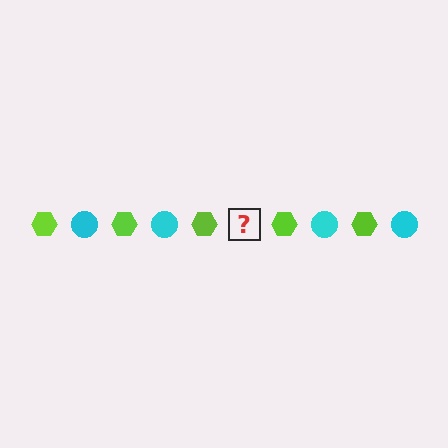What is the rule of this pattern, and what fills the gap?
The rule is that the pattern alternates between lime hexagon and cyan circle. The gap should be filled with a cyan circle.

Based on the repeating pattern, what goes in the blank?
The blank should be a cyan circle.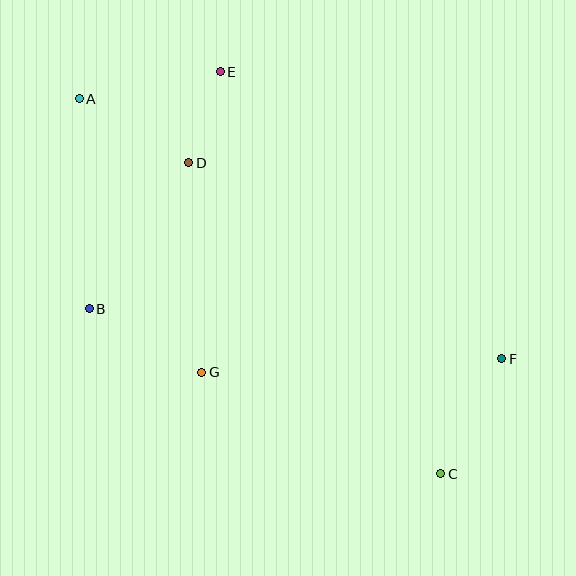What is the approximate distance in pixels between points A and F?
The distance between A and F is approximately 496 pixels.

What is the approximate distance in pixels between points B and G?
The distance between B and G is approximately 129 pixels.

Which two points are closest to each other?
Points D and E are closest to each other.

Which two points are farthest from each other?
Points A and C are farthest from each other.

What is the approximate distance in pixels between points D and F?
The distance between D and F is approximately 369 pixels.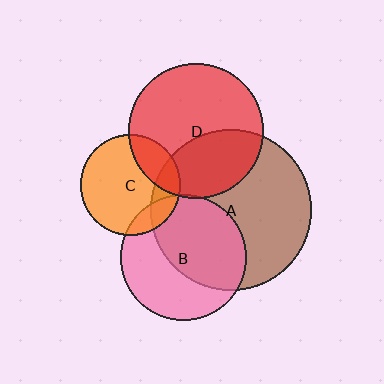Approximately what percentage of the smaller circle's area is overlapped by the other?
Approximately 15%.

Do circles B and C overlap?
Yes.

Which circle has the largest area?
Circle A (brown).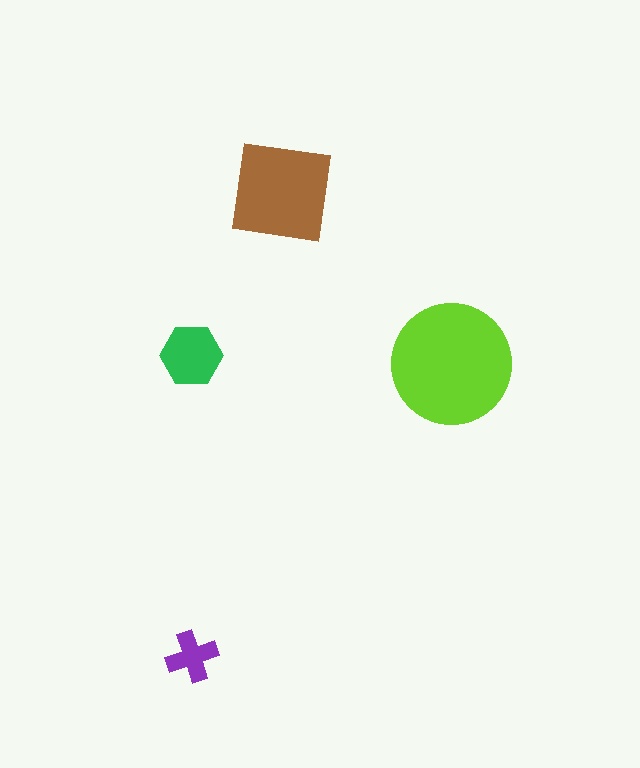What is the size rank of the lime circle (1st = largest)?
1st.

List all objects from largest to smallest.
The lime circle, the brown square, the green hexagon, the purple cross.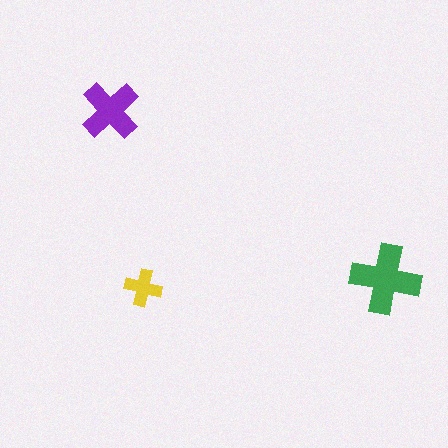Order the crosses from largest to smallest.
the green one, the purple one, the yellow one.